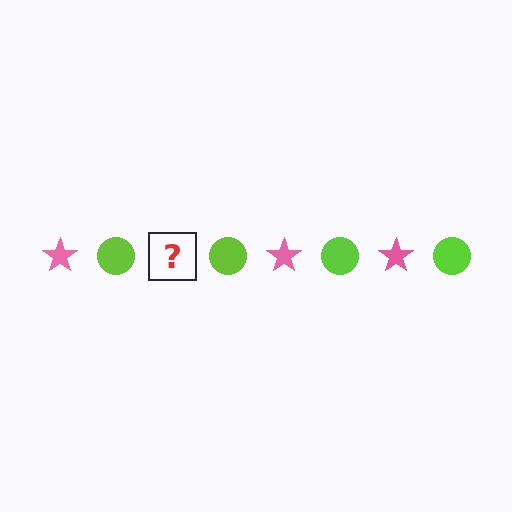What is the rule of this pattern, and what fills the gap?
The rule is that the pattern alternates between pink star and lime circle. The gap should be filled with a pink star.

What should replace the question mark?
The question mark should be replaced with a pink star.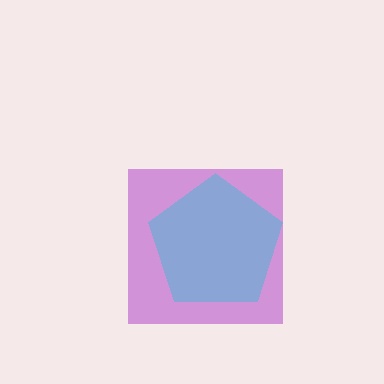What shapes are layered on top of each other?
The layered shapes are: a purple square, a cyan pentagon.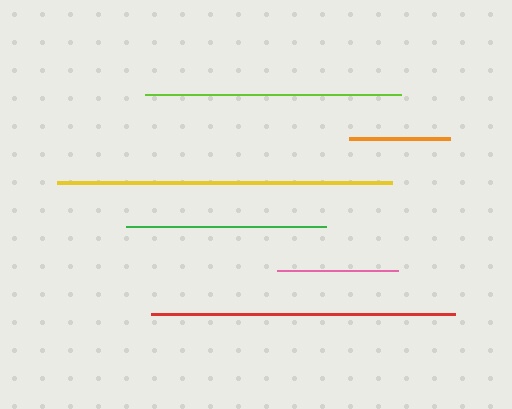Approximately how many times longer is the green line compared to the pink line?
The green line is approximately 1.7 times the length of the pink line.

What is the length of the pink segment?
The pink segment is approximately 121 pixels long.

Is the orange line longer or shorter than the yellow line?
The yellow line is longer than the orange line.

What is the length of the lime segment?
The lime segment is approximately 256 pixels long.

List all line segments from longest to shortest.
From longest to shortest: yellow, red, lime, green, pink, orange.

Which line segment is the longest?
The yellow line is the longest at approximately 335 pixels.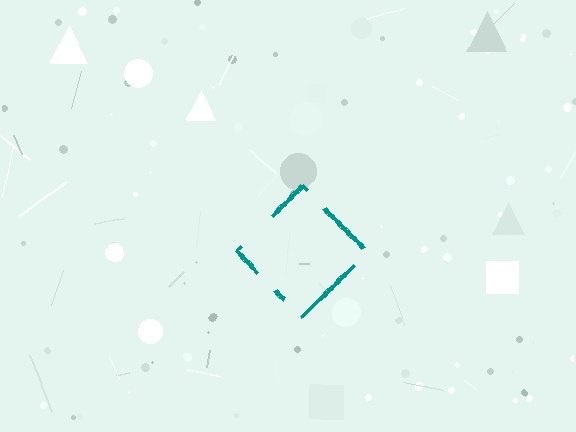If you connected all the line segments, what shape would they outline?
They would outline a diamond.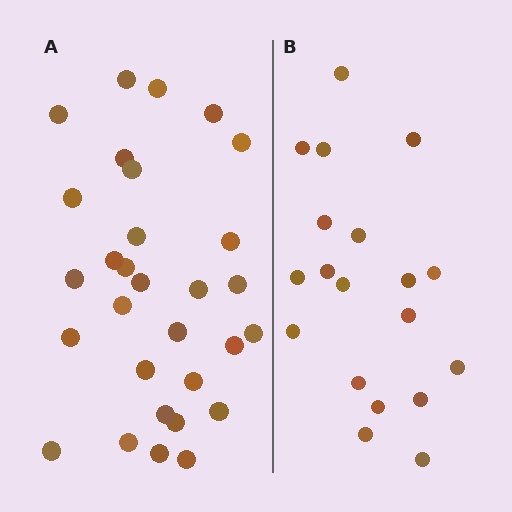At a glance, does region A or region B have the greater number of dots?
Region A (the left region) has more dots.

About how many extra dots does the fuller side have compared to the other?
Region A has roughly 12 or so more dots than region B.